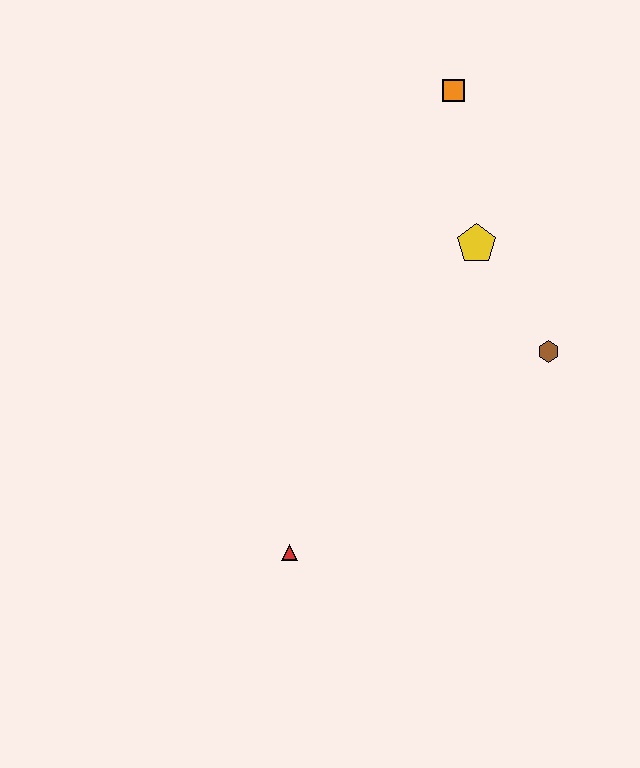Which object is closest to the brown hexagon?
The yellow pentagon is closest to the brown hexagon.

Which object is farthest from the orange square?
The red triangle is farthest from the orange square.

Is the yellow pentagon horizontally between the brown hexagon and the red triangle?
Yes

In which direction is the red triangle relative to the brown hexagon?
The red triangle is to the left of the brown hexagon.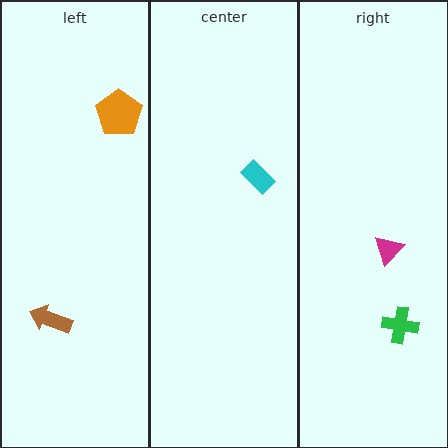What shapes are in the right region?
The magenta triangle, the green cross.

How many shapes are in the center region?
1.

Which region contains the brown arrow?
The left region.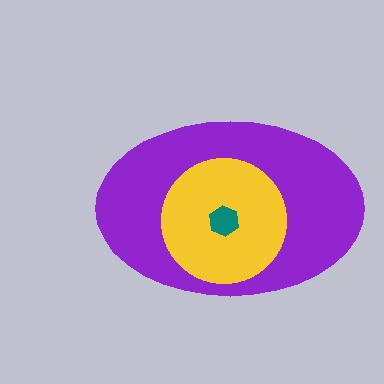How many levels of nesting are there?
3.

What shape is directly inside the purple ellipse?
The yellow circle.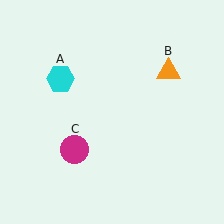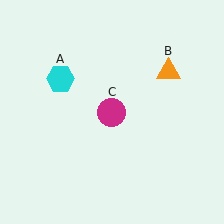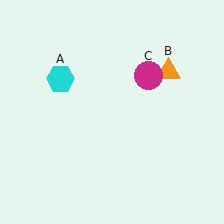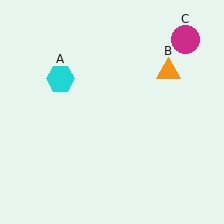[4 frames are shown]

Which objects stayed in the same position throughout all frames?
Cyan hexagon (object A) and orange triangle (object B) remained stationary.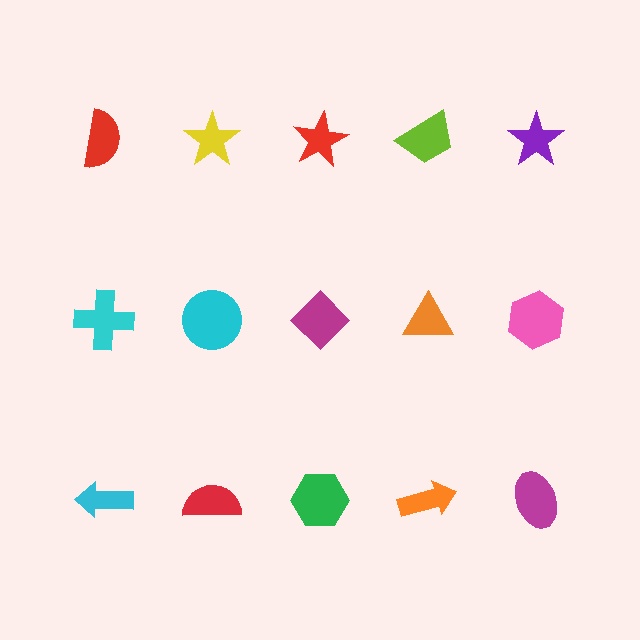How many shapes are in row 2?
5 shapes.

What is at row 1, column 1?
A red semicircle.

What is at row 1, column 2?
A yellow star.